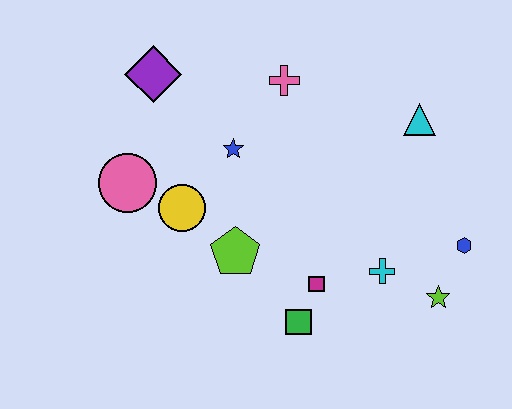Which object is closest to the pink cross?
The blue star is closest to the pink cross.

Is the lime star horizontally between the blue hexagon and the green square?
Yes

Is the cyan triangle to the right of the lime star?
No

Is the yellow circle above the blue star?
No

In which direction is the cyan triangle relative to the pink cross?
The cyan triangle is to the right of the pink cross.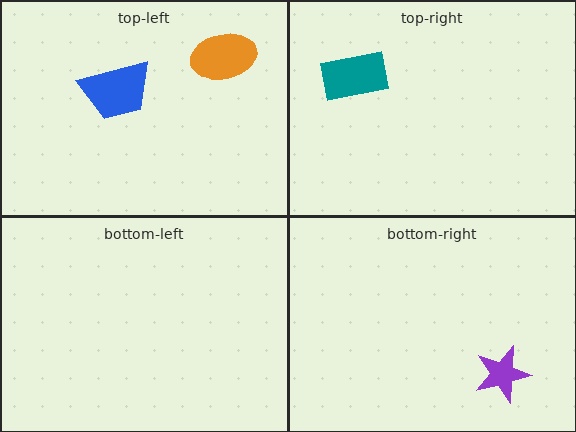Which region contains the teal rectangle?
The top-right region.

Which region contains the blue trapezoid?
The top-left region.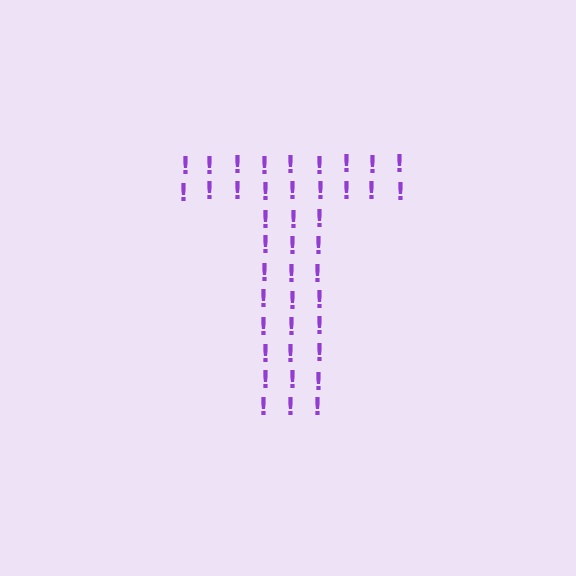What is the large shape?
The large shape is the letter T.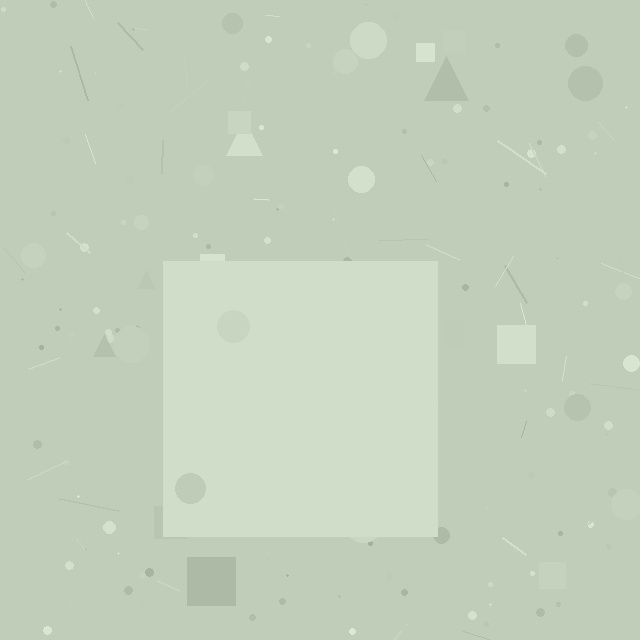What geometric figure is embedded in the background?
A square is embedded in the background.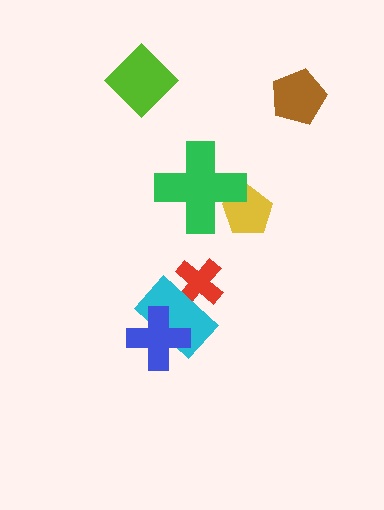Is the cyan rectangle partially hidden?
Yes, it is partially covered by another shape.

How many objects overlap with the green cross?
1 object overlaps with the green cross.